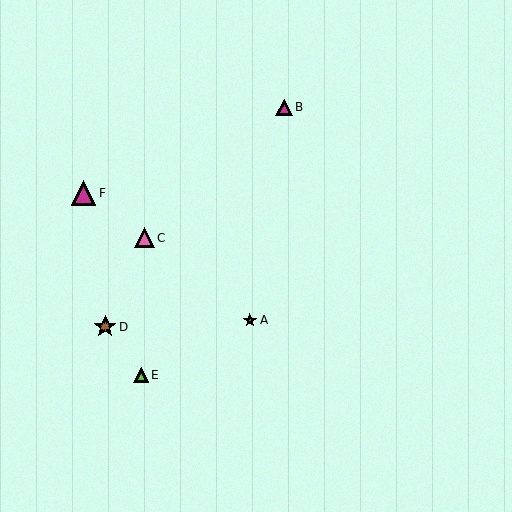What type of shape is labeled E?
Shape E is a lime triangle.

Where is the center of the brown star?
The center of the brown star is at (105, 327).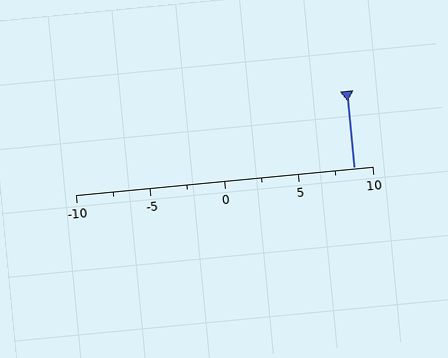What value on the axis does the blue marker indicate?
The marker indicates approximately 8.8.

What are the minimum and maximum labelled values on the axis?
The axis runs from -10 to 10.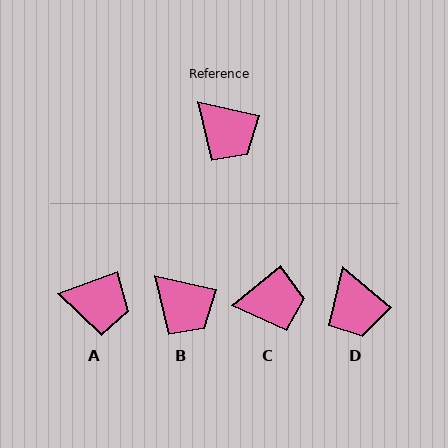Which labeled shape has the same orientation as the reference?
B.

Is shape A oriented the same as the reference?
No, it is off by about 33 degrees.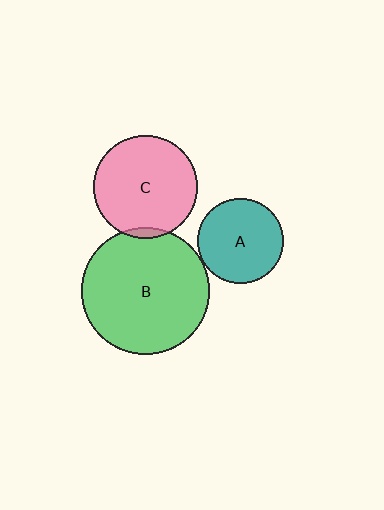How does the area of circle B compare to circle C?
Approximately 1.5 times.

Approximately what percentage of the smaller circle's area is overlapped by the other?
Approximately 5%.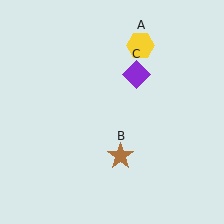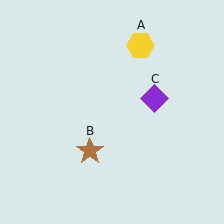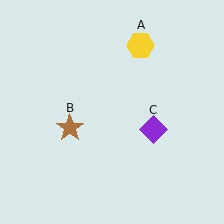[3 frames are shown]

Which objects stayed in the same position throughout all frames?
Yellow hexagon (object A) remained stationary.